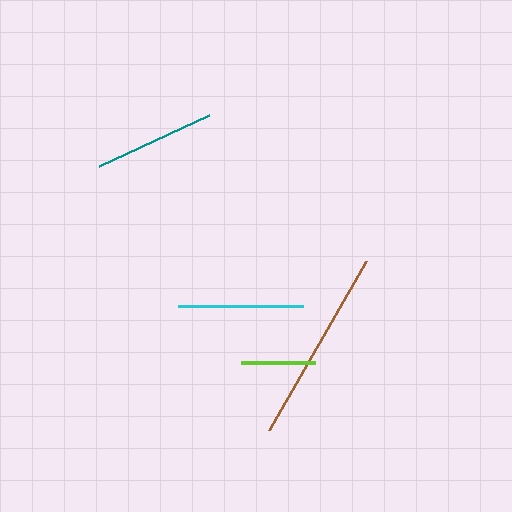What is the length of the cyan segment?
The cyan segment is approximately 125 pixels long.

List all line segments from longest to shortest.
From longest to shortest: brown, cyan, teal, lime.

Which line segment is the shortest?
The lime line is the shortest at approximately 74 pixels.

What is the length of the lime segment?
The lime segment is approximately 74 pixels long.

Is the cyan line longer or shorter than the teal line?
The cyan line is longer than the teal line.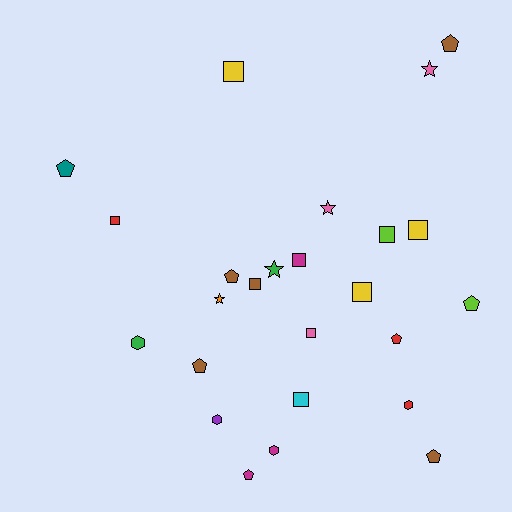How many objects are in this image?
There are 25 objects.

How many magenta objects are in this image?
There are 3 magenta objects.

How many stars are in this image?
There are 4 stars.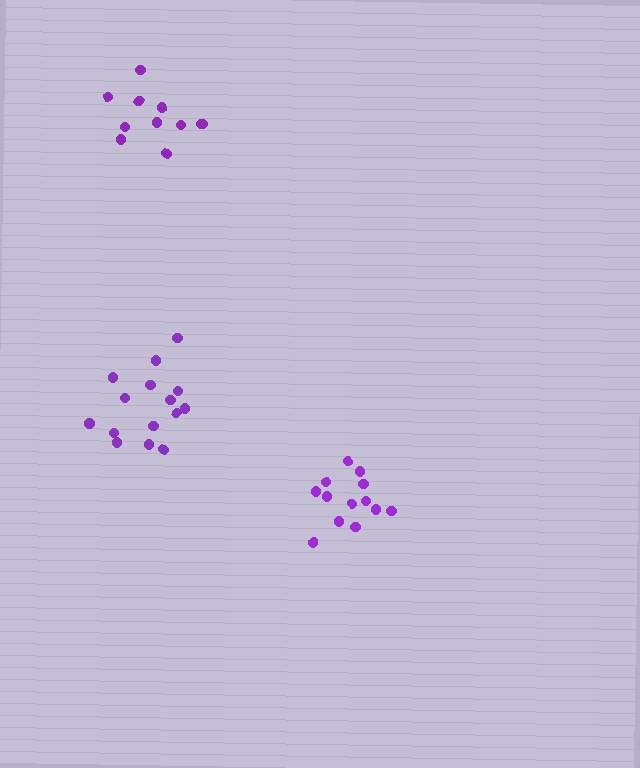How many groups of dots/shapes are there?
There are 3 groups.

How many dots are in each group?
Group 1: 11 dots, Group 2: 15 dots, Group 3: 13 dots (39 total).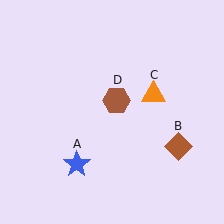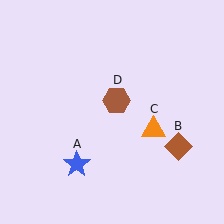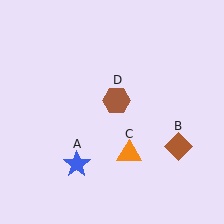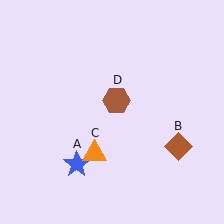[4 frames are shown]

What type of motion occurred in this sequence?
The orange triangle (object C) rotated clockwise around the center of the scene.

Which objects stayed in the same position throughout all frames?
Blue star (object A) and brown diamond (object B) and brown hexagon (object D) remained stationary.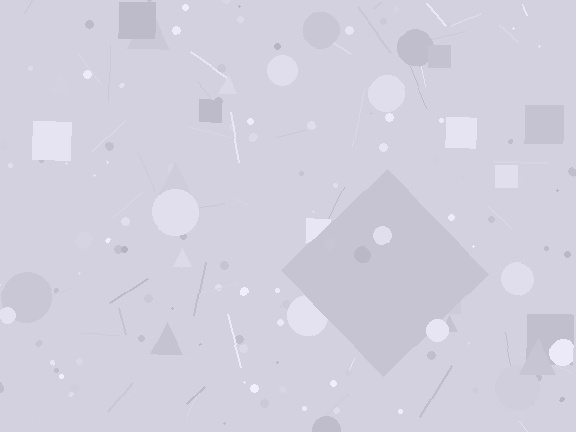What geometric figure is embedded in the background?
A diamond is embedded in the background.